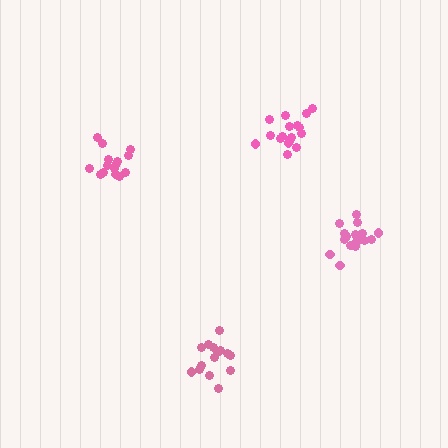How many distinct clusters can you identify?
There are 4 distinct clusters.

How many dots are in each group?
Group 1: 15 dots, Group 2: 15 dots, Group 3: 18 dots, Group 4: 17 dots (65 total).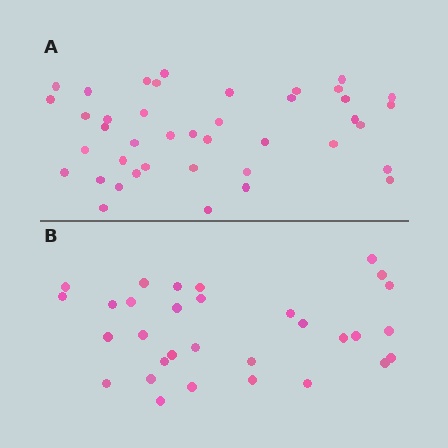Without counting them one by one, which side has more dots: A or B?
Region A (the top region) has more dots.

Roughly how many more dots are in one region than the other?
Region A has roughly 10 or so more dots than region B.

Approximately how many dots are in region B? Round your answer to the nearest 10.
About 30 dots. (The exact count is 31, which rounds to 30.)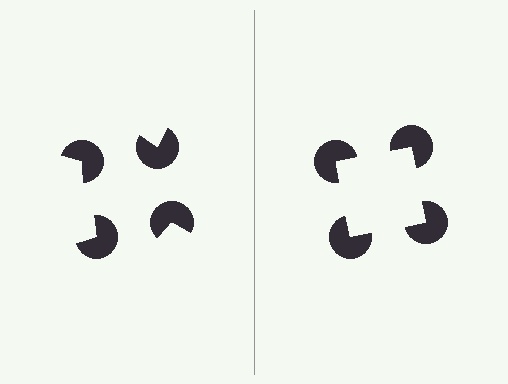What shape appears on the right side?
An illusory square.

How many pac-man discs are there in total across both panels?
8 — 4 on each side.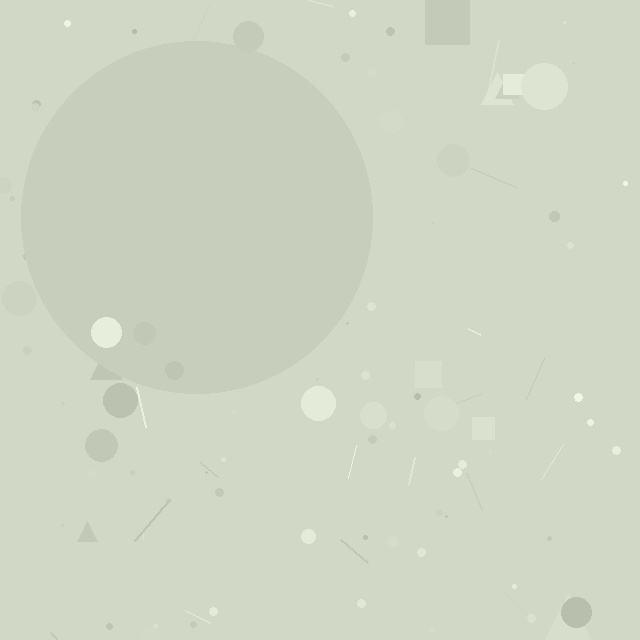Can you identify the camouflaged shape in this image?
The camouflaged shape is a circle.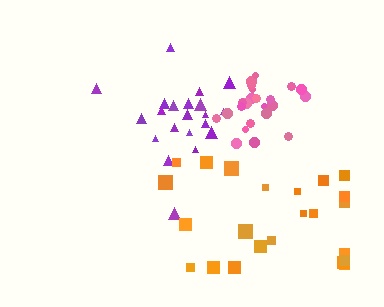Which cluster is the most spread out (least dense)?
Orange.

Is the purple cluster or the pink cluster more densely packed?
Pink.